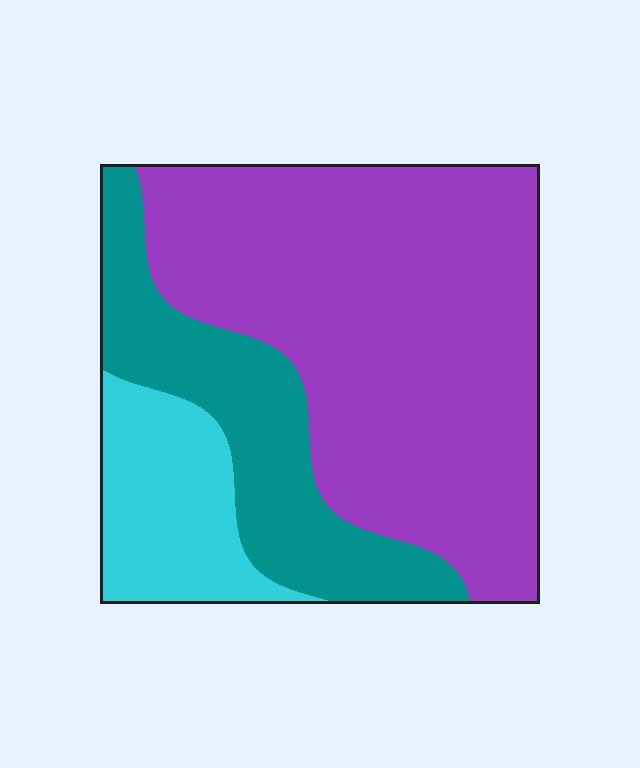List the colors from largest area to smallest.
From largest to smallest: purple, teal, cyan.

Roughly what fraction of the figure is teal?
Teal covers roughly 25% of the figure.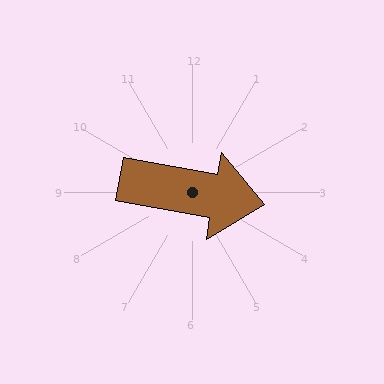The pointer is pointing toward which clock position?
Roughly 3 o'clock.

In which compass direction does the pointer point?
East.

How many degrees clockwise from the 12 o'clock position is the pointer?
Approximately 100 degrees.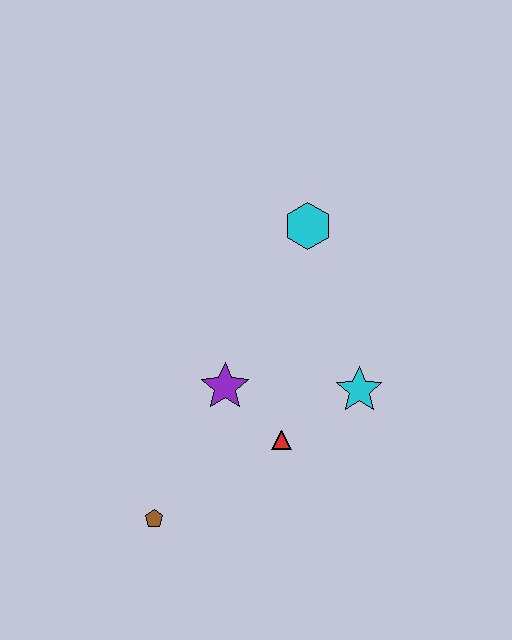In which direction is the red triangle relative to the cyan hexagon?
The red triangle is below the cyan hexagon.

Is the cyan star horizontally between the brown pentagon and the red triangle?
No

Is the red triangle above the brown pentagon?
Yes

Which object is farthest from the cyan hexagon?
The brown pentagon is farthest from the cyan hexagon.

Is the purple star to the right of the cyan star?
No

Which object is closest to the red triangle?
The purple star is closest to the red triangle.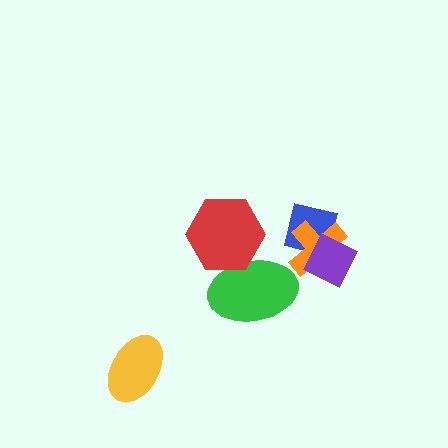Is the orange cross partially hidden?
Yes, it is partially covered by another shape.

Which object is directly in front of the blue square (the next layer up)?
The orange cross is directly in front of the blue square.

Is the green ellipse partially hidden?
Yes, it is partially covered by another shape.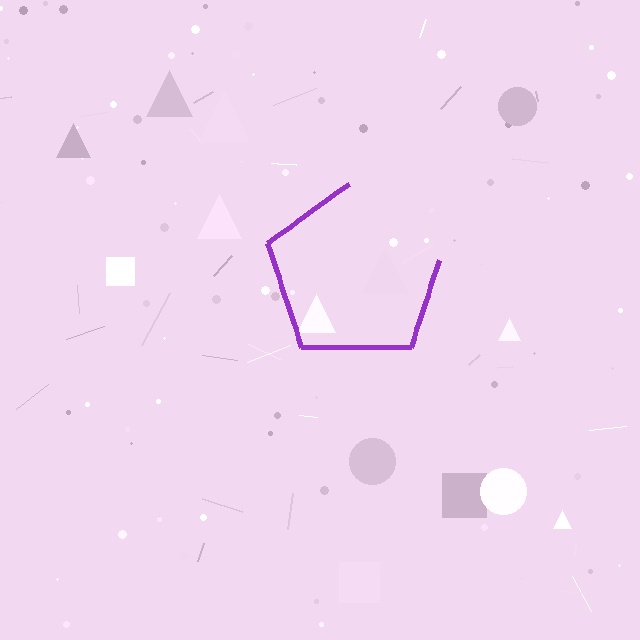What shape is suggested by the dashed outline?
The dashed outline suggests a pentagon.